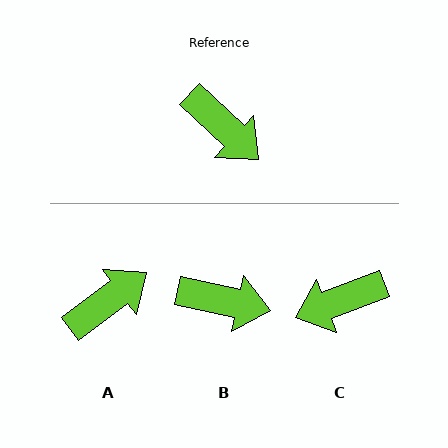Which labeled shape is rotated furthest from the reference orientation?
C, about 116 degrees away.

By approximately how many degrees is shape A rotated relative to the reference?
Approximately 80 degrees counter-clockwise.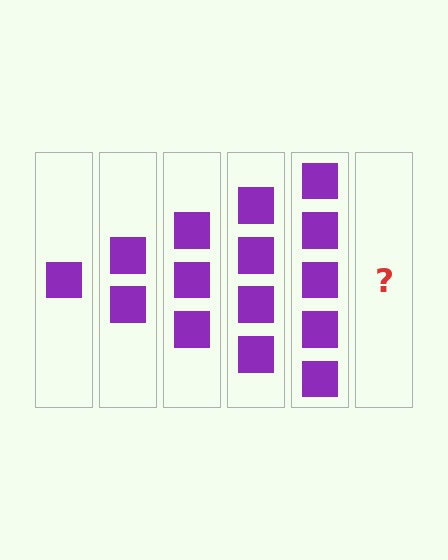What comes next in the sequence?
The next element should be 6 squares.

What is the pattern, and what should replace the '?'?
The pattern is that each step adds one more square. The '?' should be 6 squares.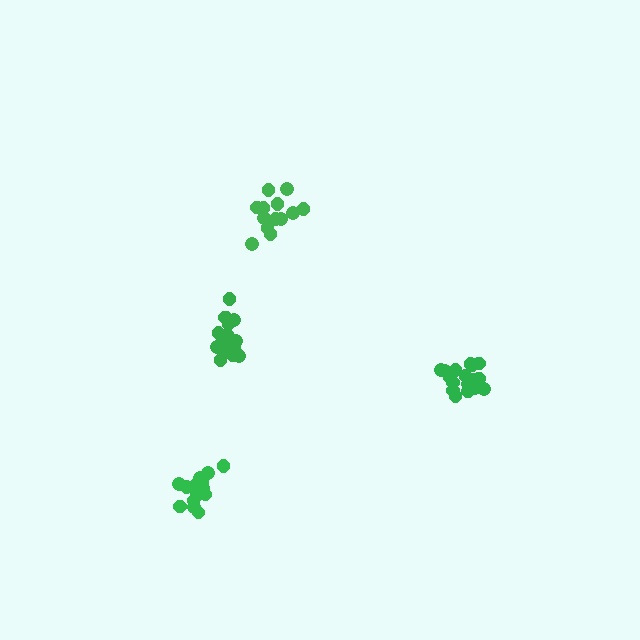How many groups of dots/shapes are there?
There are 4 groups.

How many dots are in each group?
Group 1: 13 dots, Group 2: 19 dots, Group 3: 17 dots, Group 4: 17 dots (66 total).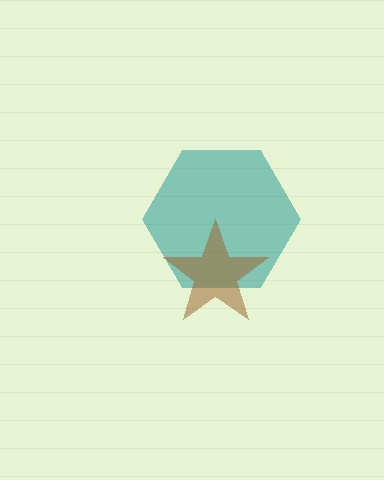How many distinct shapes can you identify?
There are 2 distinct shapes: a teal hexagon, a brown star.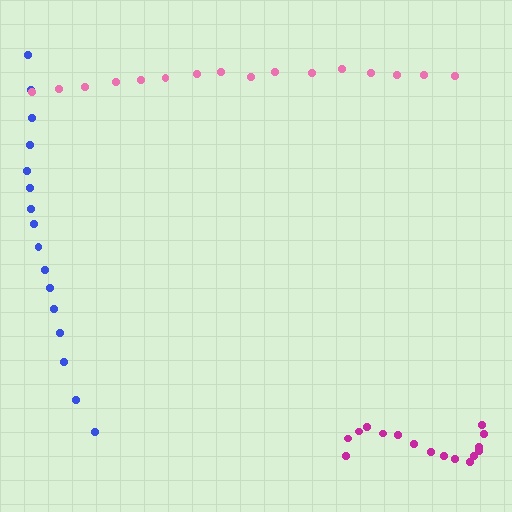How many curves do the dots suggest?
There are 3 distinct paths.